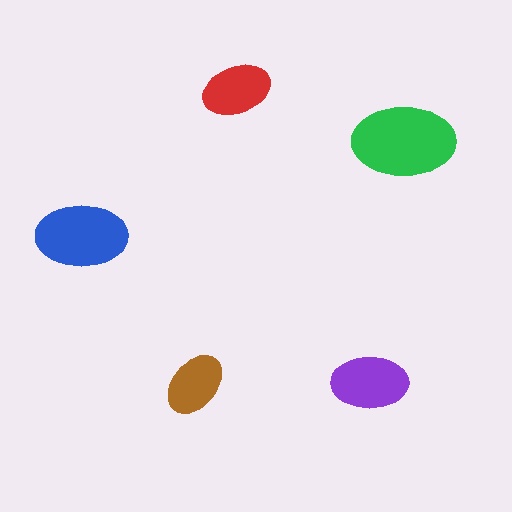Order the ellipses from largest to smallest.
the green one, the blue one, the purple one, the red one, the brown one.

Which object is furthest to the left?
The blue ellipse is leftmost.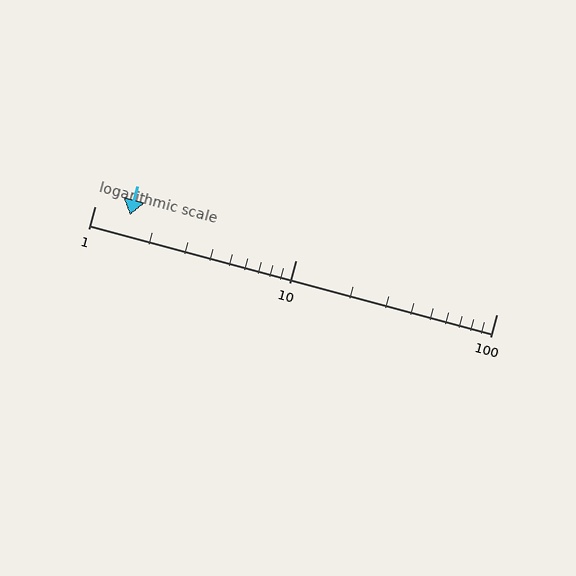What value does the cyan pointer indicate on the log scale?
The pointer indicates approximately 1.5.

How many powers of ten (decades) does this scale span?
The scale spans 2 decades, from 1 to 100.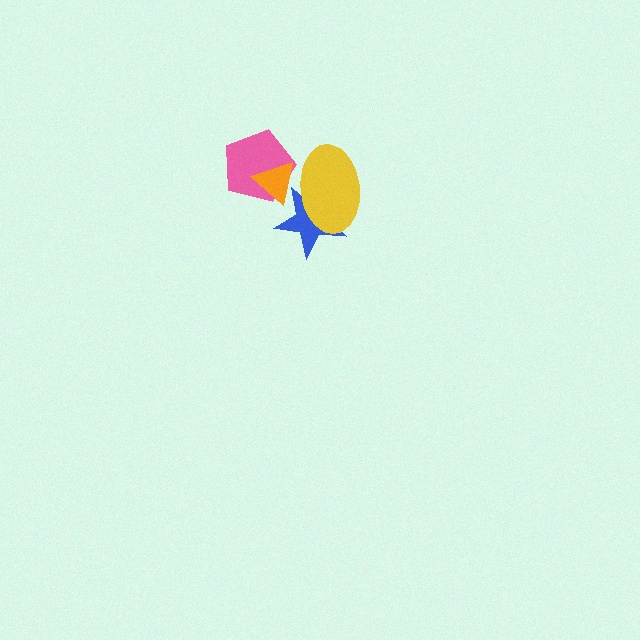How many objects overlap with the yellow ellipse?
2 objects overlap with the yellow ellipse.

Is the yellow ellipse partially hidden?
Yes, it is partially covered by another shape.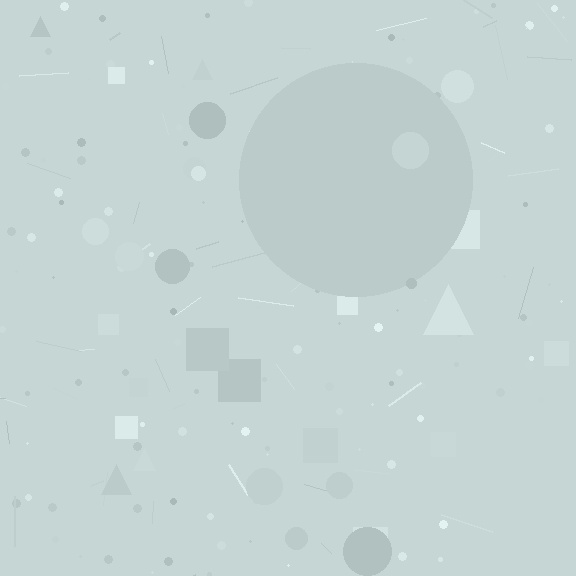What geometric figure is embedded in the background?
A circle is embedded in the background.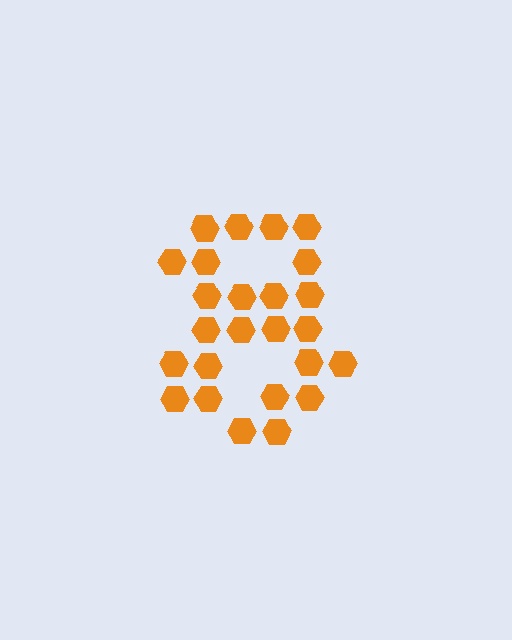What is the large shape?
The large shape is the digit 8.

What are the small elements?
The small elements are hexagons.